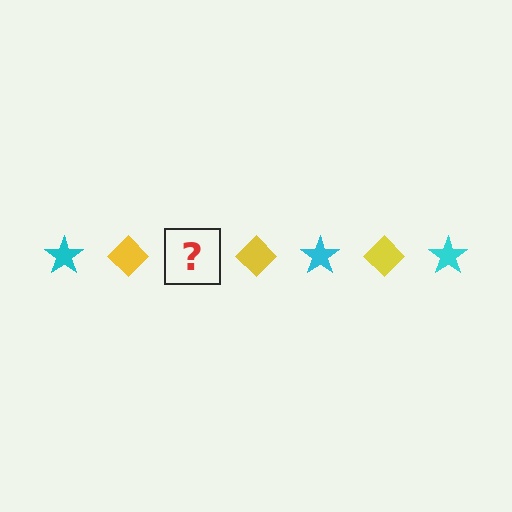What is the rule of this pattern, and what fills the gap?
The rule is that the pattern alternates between cyan star and yellow diamond. The gap should be filled with a cyan star.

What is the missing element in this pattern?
The missing element is a cyan star.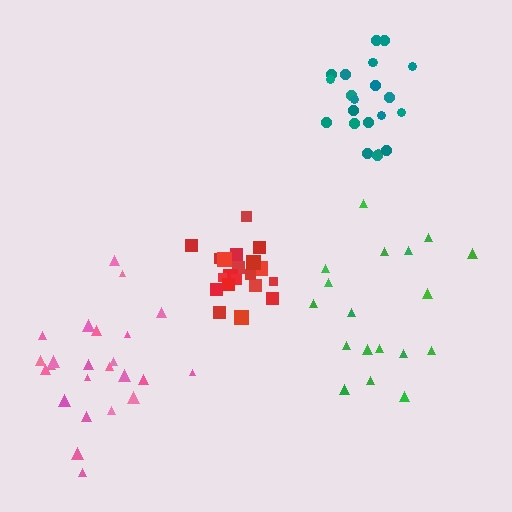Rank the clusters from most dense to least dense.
red, teal, pink, green.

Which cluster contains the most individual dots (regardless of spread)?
Pink (24).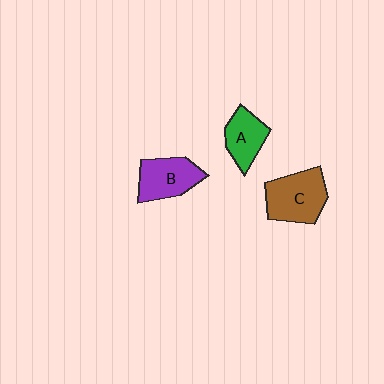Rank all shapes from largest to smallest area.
From largest to smallest: C (brown), B (purple), A (green).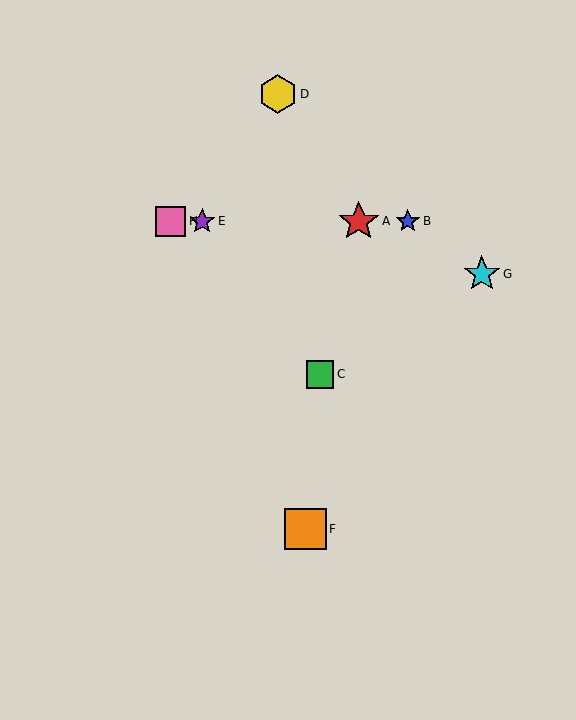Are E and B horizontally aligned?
Yes, both are at y≈221.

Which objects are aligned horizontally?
Objects A, B, E, H are aligned horizontally.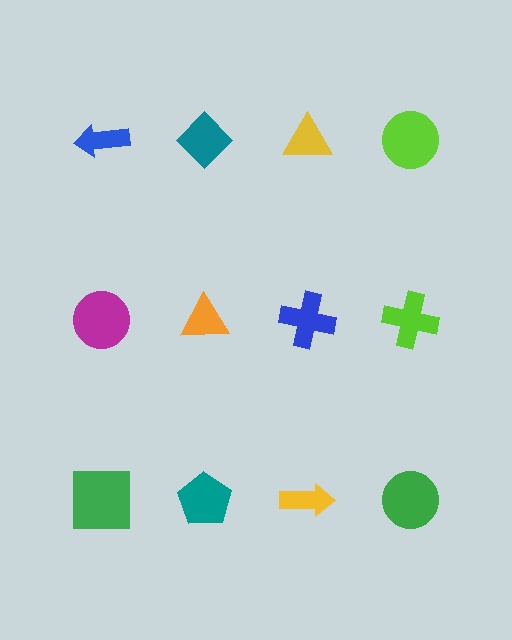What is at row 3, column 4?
A green circle.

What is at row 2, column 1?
A magenta circle.